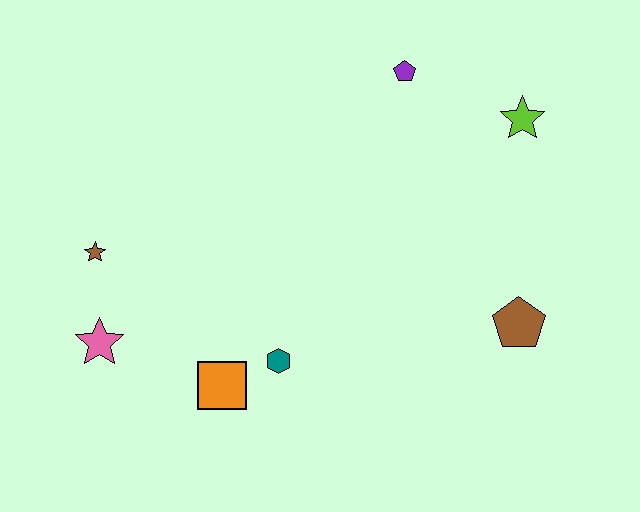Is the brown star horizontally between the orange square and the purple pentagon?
No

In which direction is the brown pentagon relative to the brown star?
The brown pentagon is to the right of the brown star.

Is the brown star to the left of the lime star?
Yes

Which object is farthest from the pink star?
The lime star is farthest from the pink star.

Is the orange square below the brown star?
Yes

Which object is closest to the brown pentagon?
The lime star is closest to the brown pentagon.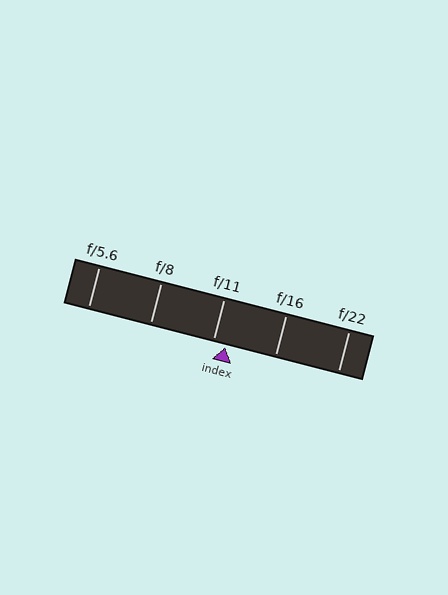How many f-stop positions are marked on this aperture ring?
There are 5 f-stop positions marked.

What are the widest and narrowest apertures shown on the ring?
The widest aperture shown is f/5.6 and the narrowest is f/22.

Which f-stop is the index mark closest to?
The index mark is closest to f/11.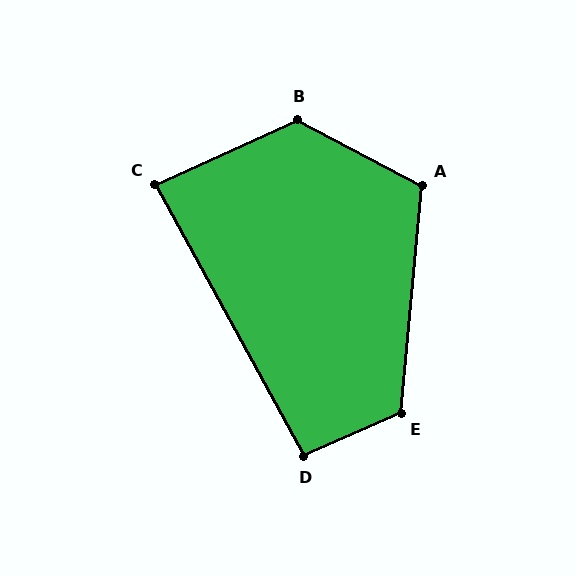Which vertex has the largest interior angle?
B, at approximately 127 degrees.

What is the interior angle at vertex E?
Approximately 119 degrees (obtuse).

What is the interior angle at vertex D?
Approximately 95 degrees (obtuse).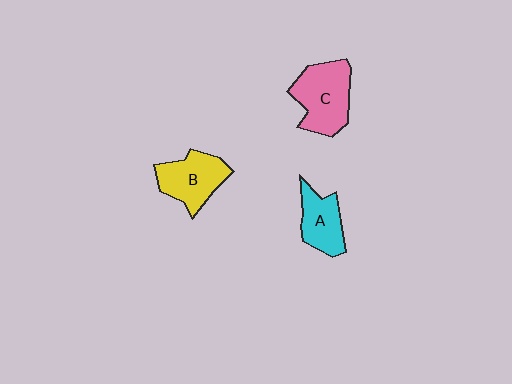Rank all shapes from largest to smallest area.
From largest to smallest: C (pink), B (yellow), A (cyan).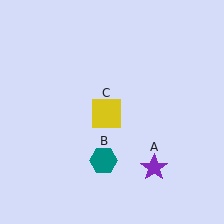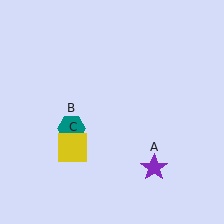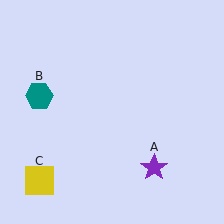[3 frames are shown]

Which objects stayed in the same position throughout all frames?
Purple star (object A) remained stationary.